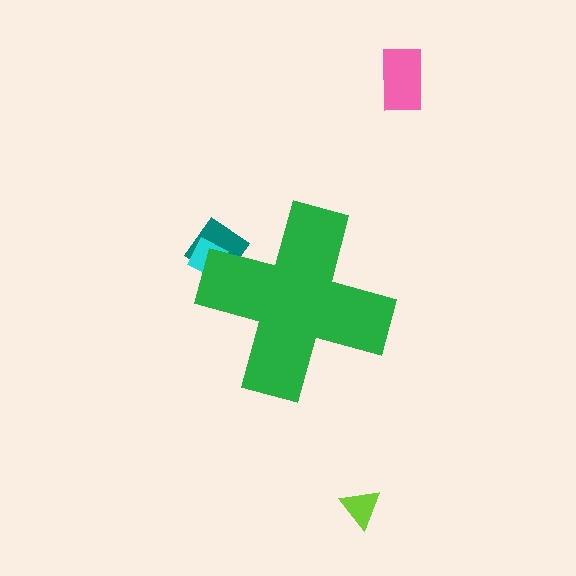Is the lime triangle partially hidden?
No, the lime triangle is fully visible.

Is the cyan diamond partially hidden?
Yes, the cyan diamond is partially hidden behind the green cross.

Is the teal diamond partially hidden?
Yes, the teal diamond is partially hidden behind the green cross.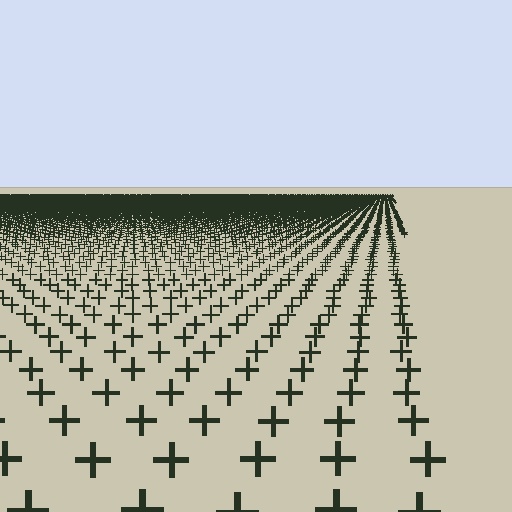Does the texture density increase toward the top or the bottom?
Density increases toward the top.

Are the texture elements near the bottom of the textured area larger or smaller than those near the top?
Larger. Near the bottom, elements are closer to the viewer and appear at a bigger on-screen size.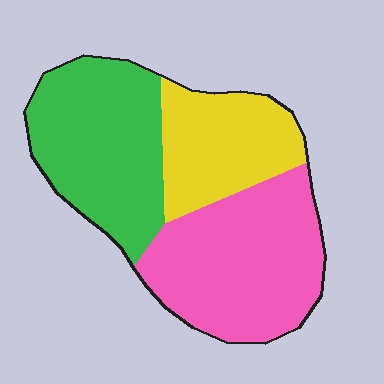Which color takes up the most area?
Pink, at roughly 40%.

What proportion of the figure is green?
Green takes up about three eighths (3/8) of the figure.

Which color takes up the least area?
Yellow, at roughly 25%.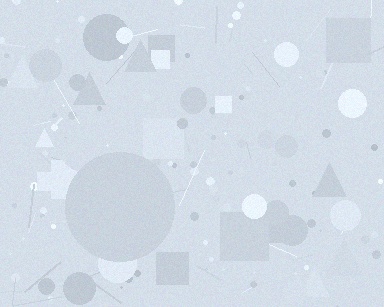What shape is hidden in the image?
A circle is hidden in the image.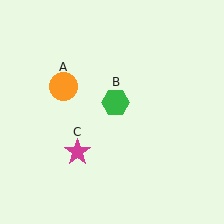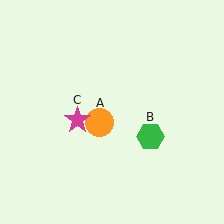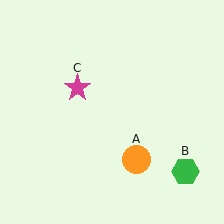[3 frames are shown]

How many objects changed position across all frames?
3 objects changed position: orange circle (object A), green hexagon (object B), magenta star (object C).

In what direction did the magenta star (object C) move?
The magenta star (object C) moved up.